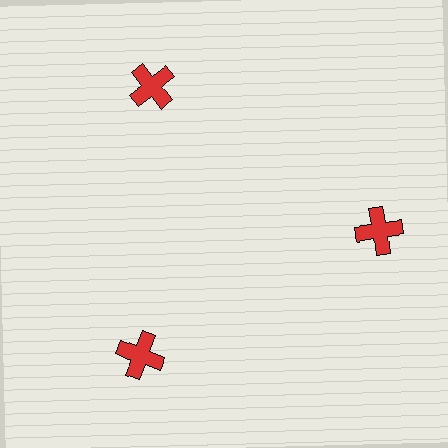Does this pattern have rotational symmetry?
Yes, this pattern has 3-fold rotational symmetry. It looks the same after rotating 120 degrees around the center.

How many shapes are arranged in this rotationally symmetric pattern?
There are 3 shapes, arranged in 3 groups of 1.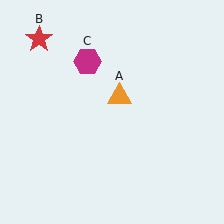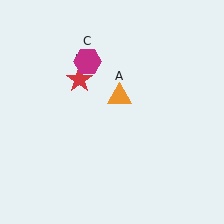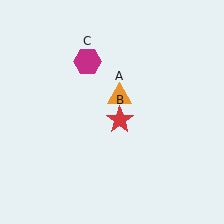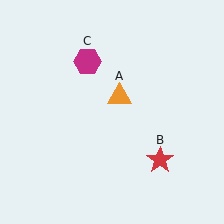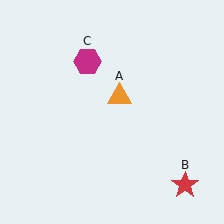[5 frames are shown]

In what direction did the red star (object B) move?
The red star (object B) moved down and to the right.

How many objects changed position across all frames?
1 object changed position: red star (object B).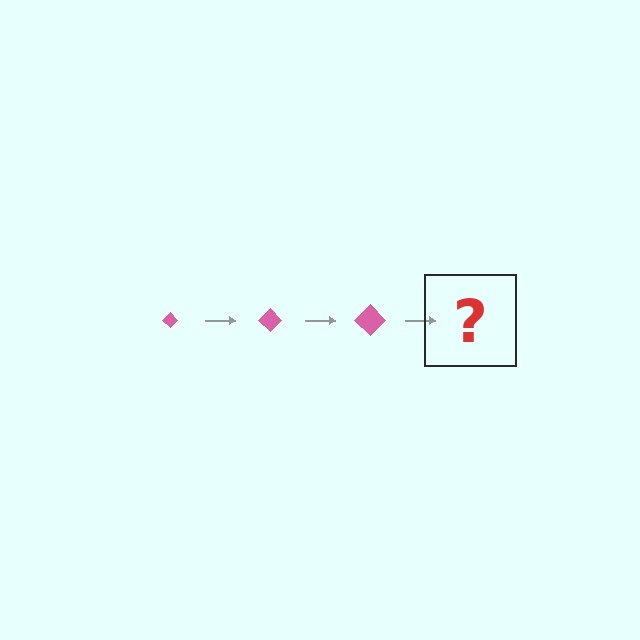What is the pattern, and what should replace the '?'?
The pattern is that the diamond gets progressively larger each step. The '?' should be a pink diamond, larger than the previous one.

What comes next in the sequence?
The next element should be a pink diamond, larger than the previous one.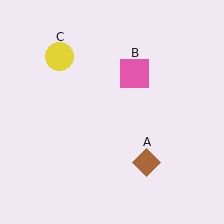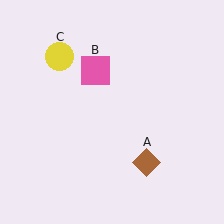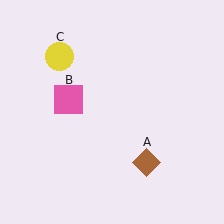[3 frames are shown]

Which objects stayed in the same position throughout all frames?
Brown diamond (object A) and yellow circle (object C) remained stationary.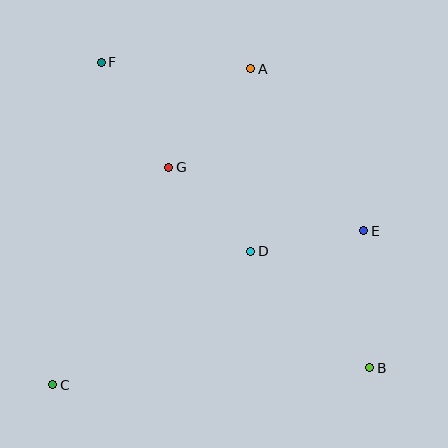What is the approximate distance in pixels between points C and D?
The distance between C and D is approximately 239 pixels.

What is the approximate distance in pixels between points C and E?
The distance between C and E is approximately 347 pixels.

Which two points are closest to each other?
Points D and E are closest to each other.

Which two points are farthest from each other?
Points B and F are farthest from each other.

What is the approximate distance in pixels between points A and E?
The distance between A and E is approximately 198 pixels.